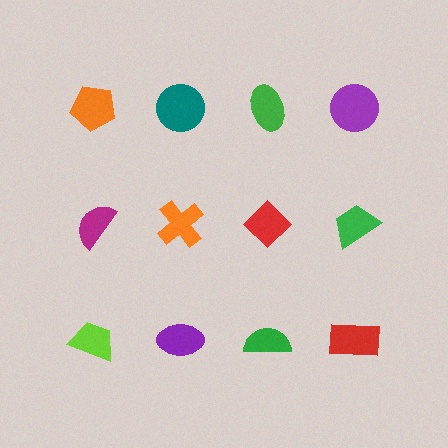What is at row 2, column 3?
A red diamond.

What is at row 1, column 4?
A purple circle.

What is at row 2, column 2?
An orange cross.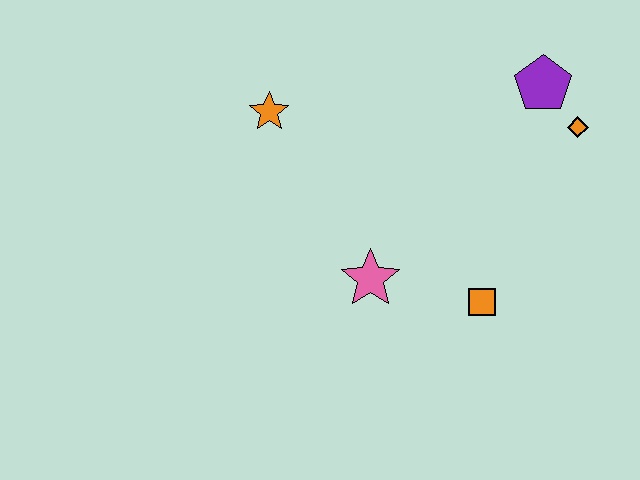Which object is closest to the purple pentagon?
The orange diamond is closest to the purple pentagon.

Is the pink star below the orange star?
Yes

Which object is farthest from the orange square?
The orange star is farthest from the orange square.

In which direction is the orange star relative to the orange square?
The orange star is to the left of the orange square.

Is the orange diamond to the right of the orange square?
Yes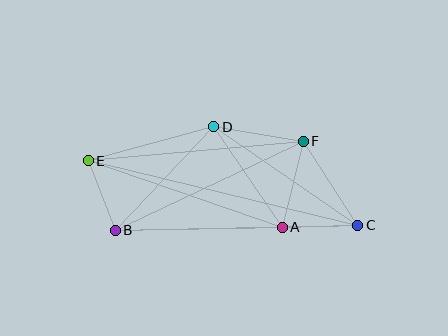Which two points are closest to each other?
Points B and E are closest to each other.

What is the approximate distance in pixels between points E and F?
The distance between E and F is approximately 216 pixels.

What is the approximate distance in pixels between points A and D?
The distance between A and D is approximately 122 pixels.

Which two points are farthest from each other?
Points C and E are farthest from each other.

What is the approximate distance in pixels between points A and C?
The distance between A and C is approximately 76 pixels.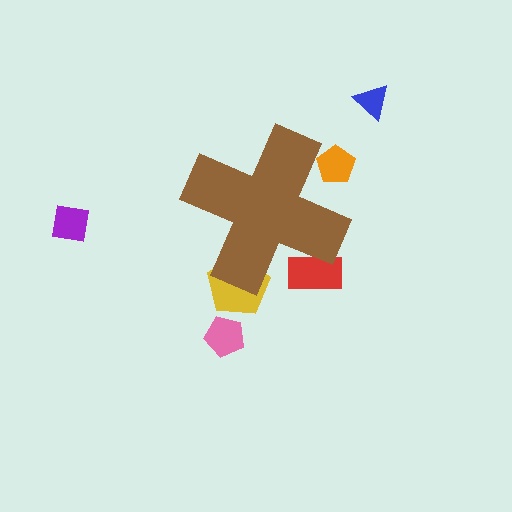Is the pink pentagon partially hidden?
No, the pink pentagon is fully visible.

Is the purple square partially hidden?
No, the purple square is fully visible.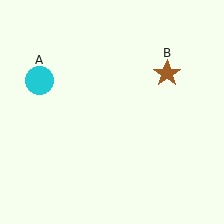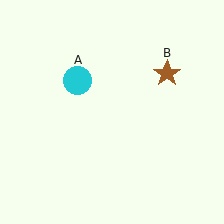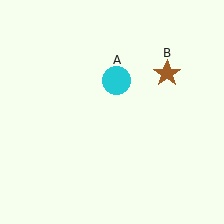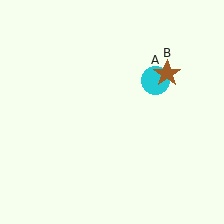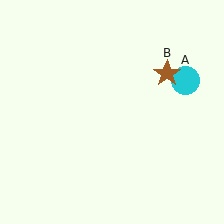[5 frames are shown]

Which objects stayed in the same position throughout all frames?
Brown star (object B) remained stationary.